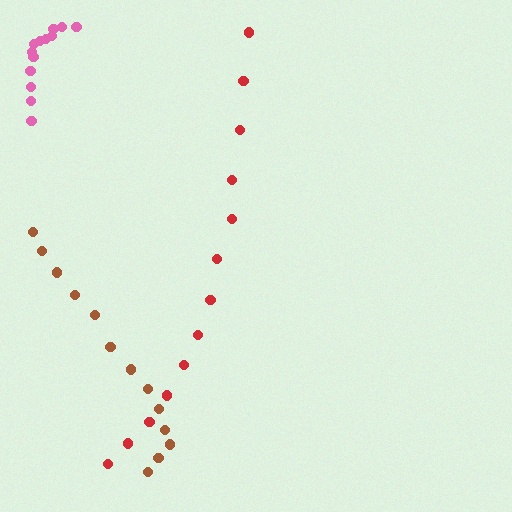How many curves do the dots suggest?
There are 3 distinct paths.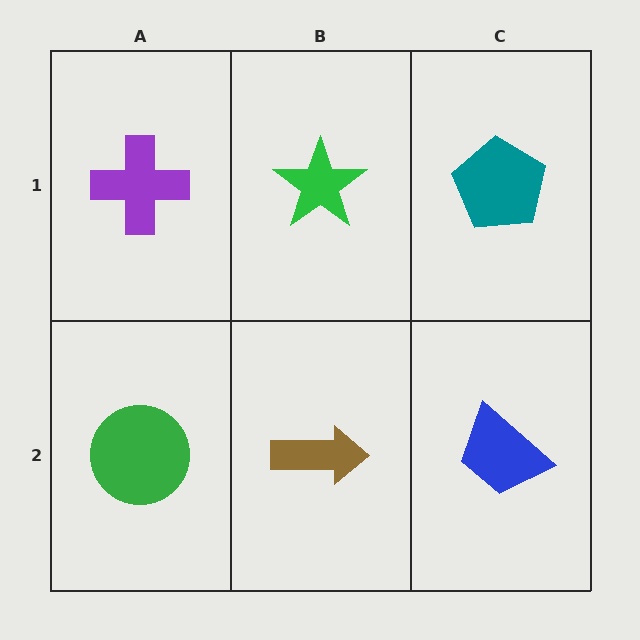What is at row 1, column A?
A purple cross.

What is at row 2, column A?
A green circle.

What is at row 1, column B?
A green star.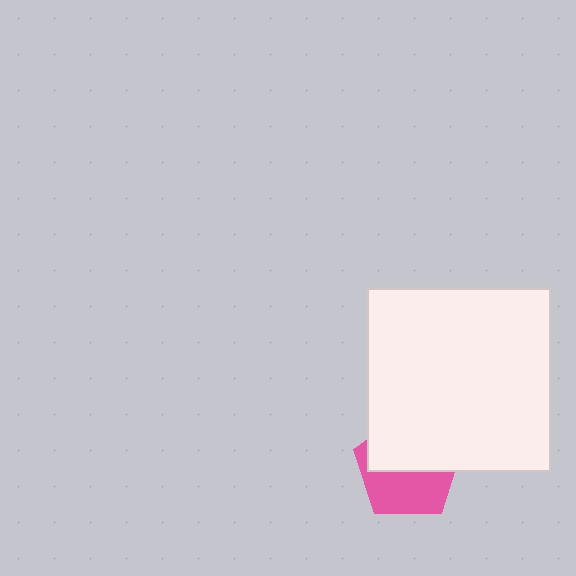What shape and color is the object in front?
The object in front is a white square.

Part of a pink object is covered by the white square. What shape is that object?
It is a pentagon.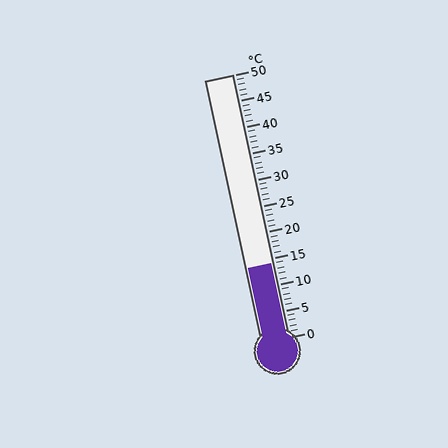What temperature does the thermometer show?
The thermometer shows approximately 14°C.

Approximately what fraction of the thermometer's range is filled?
The thermometer is filled to approximately 30% of its range.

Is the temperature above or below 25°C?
The temperature is below 25°C.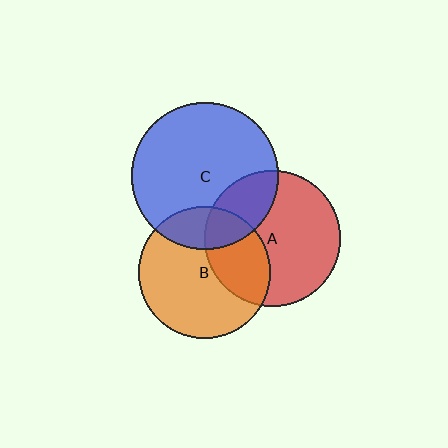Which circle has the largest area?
Circle C (blue).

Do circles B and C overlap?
Yes.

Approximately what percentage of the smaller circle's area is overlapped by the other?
Approximately 20%.